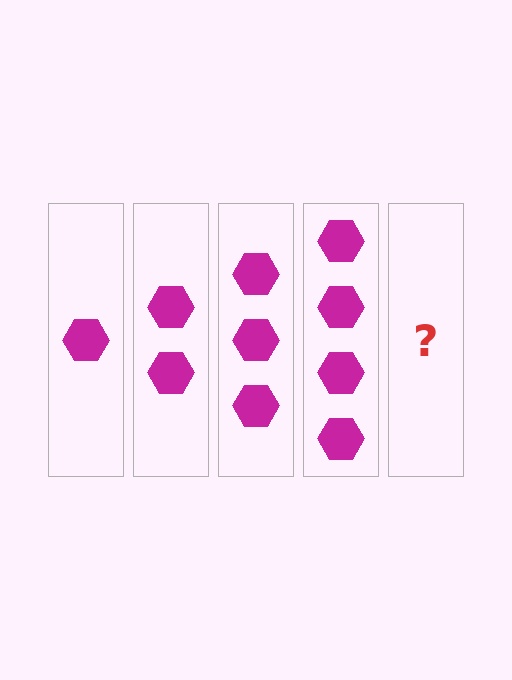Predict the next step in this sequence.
The next step is 5 hexagons.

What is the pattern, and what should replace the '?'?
The pattern is that each step adds one more hexagon. The '?' should be 5 hexagons.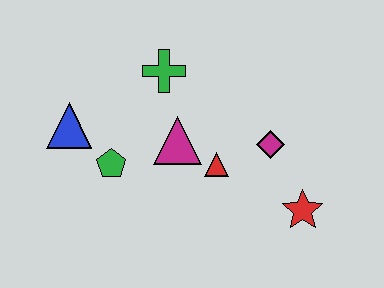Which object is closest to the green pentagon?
The blue triangle is closest to the green pentagon.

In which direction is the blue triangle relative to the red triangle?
The blue triangle is to the left of the red triangle.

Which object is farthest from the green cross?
The red star is farthest from the green cross.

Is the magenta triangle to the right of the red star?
No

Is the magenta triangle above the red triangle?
Yes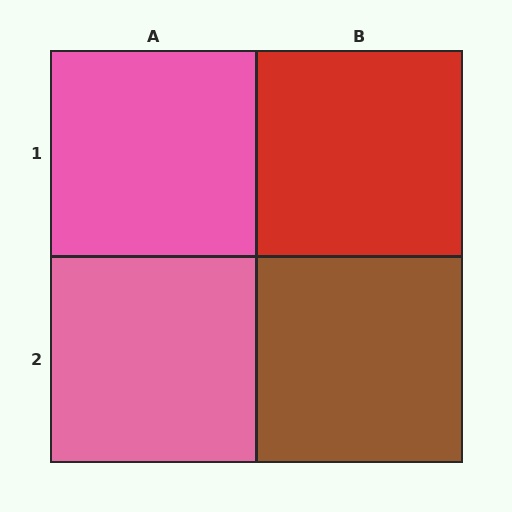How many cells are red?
1 cell is red.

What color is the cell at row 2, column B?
Brown.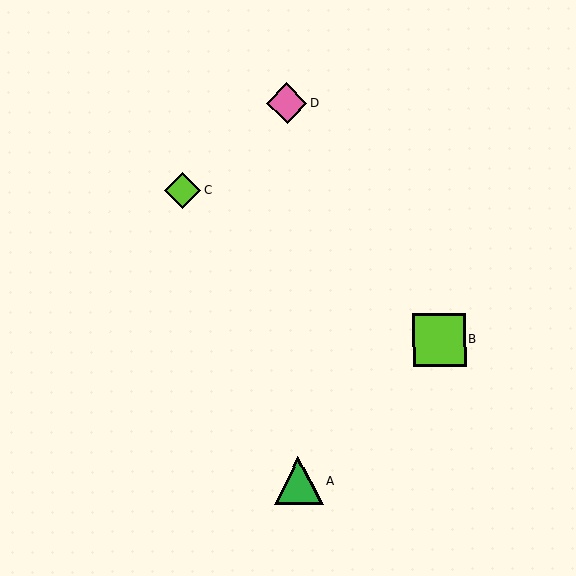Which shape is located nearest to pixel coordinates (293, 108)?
The pink diamond (labeled D) at (287, 103) is nearest to that location.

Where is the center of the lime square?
The center of the lime square is at (439, 340).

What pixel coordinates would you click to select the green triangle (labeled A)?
Click at (299, 480) to select the green triangle A.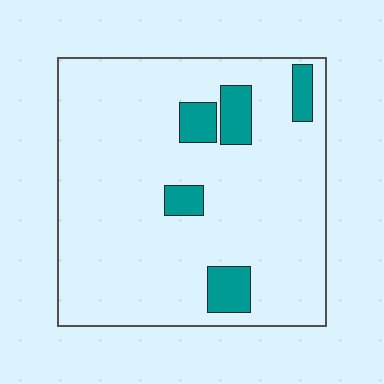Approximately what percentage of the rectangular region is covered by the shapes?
Approximately 10%.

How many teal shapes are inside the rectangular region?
5.